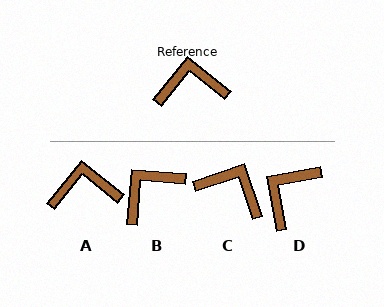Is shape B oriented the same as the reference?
No, it is off by about 34 degrees.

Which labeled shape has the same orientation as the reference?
A.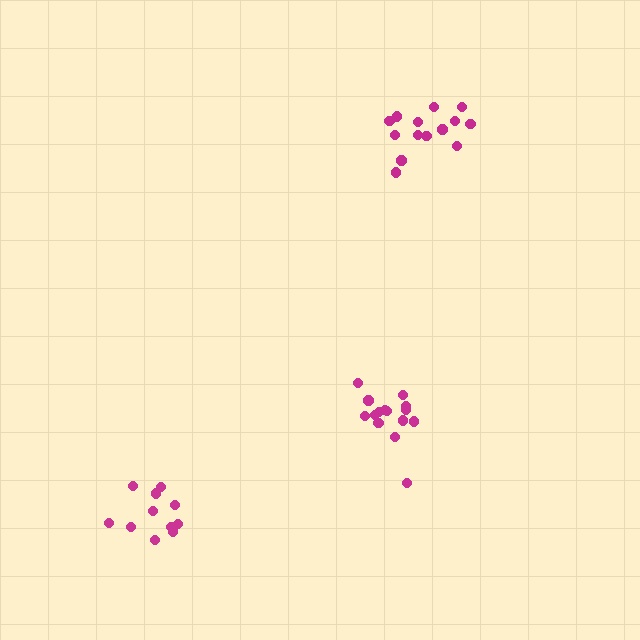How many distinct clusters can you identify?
There are 3 distinct clusters.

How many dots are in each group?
Group 1: 15 dots, Group 2: 12 dots, Group 3: 14 dots (41 total).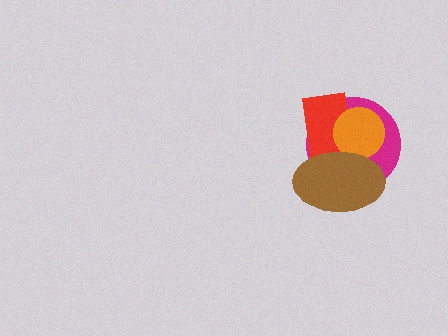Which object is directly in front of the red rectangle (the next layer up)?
The orange circle is directly in front of the red rectangle.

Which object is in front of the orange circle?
The brown ellipse is in front of the orange circle.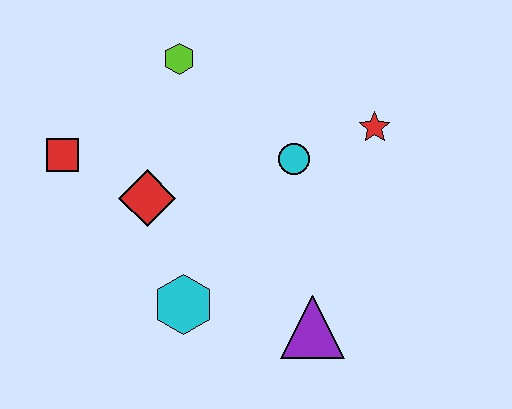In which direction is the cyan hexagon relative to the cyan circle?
The cyan hexagon is below the cyan circle.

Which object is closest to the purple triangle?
The cyan hexagon is closest to the purple triangle.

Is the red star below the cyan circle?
No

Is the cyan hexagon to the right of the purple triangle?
No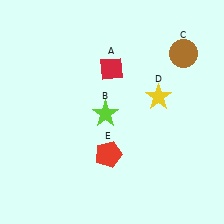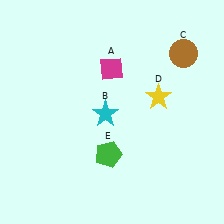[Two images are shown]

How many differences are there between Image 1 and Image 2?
There are 3 differences between the two images.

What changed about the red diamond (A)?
In Image 1, A is red. In Image 2, it changed to magenta.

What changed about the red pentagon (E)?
In Image 1, E is red. In Image 2, it changed to green.